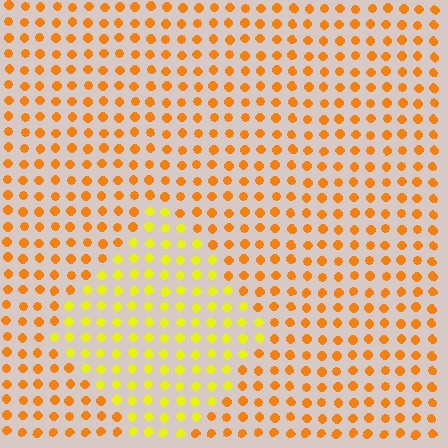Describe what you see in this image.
The image is filled with small orange elements in a uniform arrangement. A diamond-shaped region is visible where the elements are tinted to a slightly different hue, forming a subtle color boundary.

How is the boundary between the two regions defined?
The boundary is defined purely by a slight shift in hue (about 33 degrees). Spacing, size, and orientation are identical on both sides.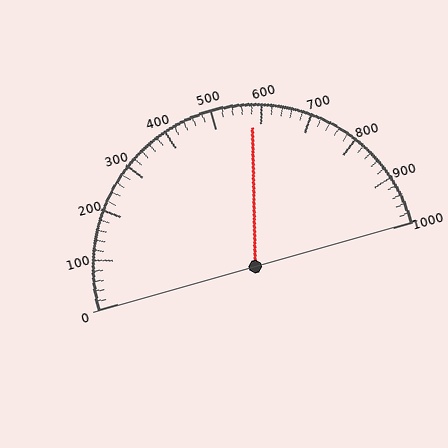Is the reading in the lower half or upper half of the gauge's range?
The reading is in the upper half of the range (0 to 1000).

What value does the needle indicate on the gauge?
The needle indicates approximately 580.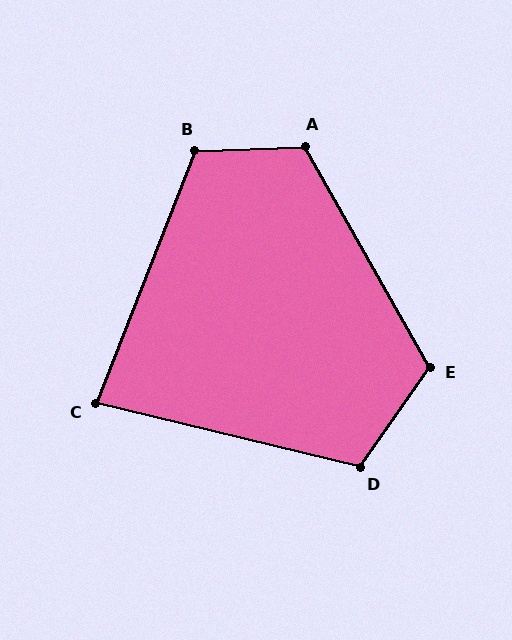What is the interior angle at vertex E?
Approximately 116 degrees (obtuse).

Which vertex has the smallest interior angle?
C, at approximately 82 degrees.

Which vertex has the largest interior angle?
A, at approximately 117 degrees.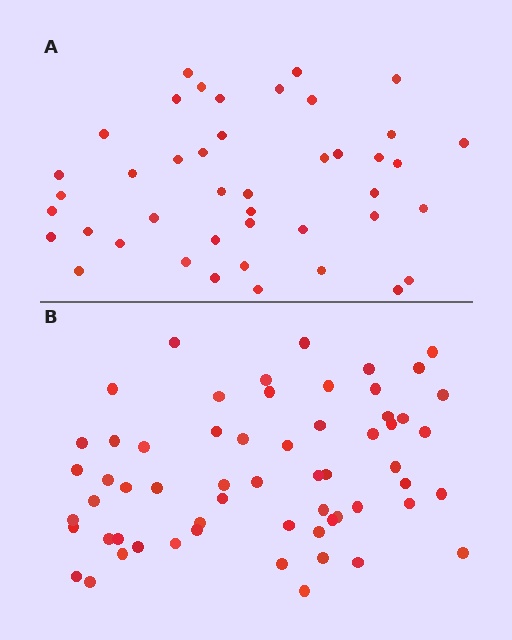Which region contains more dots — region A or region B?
Region B (the bottom region) has more dots.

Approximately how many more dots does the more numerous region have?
Region B has approximately 15 more dots than region A.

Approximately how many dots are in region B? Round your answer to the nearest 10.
About 60 dots.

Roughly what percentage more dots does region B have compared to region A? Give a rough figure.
About 40% more.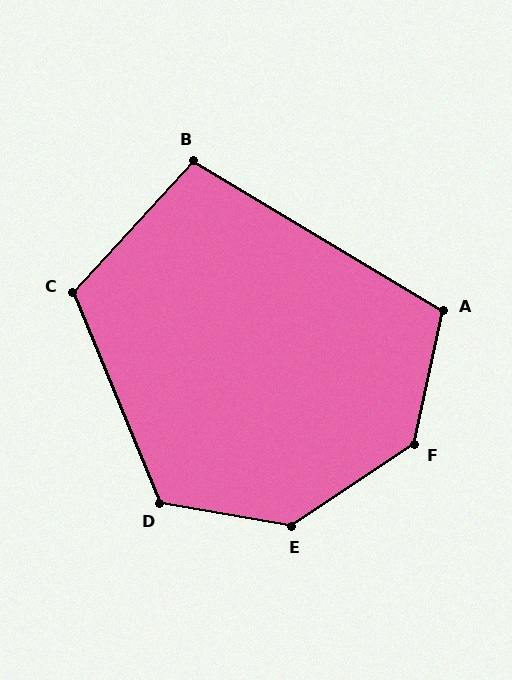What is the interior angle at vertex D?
Approximately 122 degrees (obtuse).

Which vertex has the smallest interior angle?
B, at approximately 102 degrees.